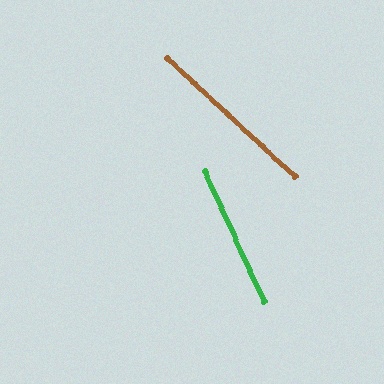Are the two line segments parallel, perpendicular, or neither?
Neither parallel nor perpendicular — they differ by about 23°.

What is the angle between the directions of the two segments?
Approximately 23 degrees.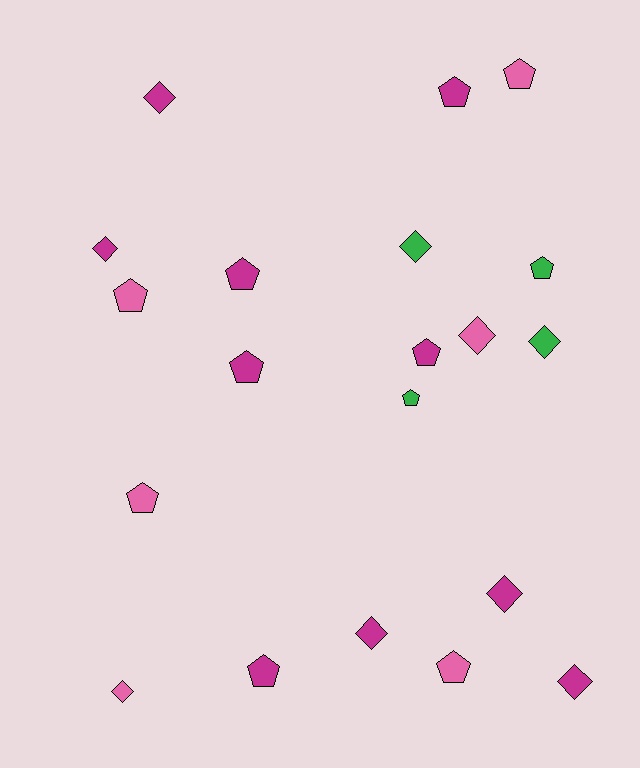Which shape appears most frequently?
Pentagon, with 11 objects.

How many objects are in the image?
There are 20 objects.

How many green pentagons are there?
There are 2 green pentagons.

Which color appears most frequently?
Magenta, with 10 objects.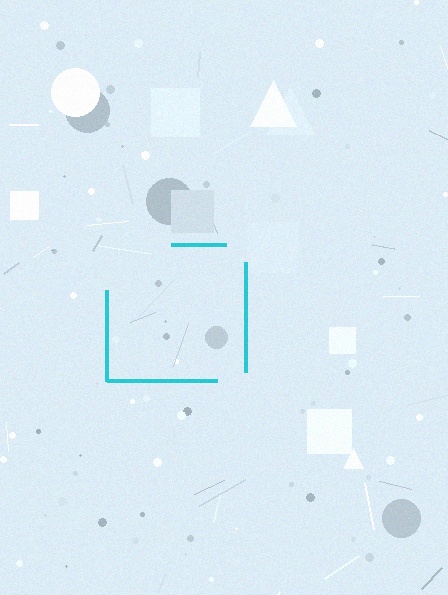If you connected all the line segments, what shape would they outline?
They would outline a square.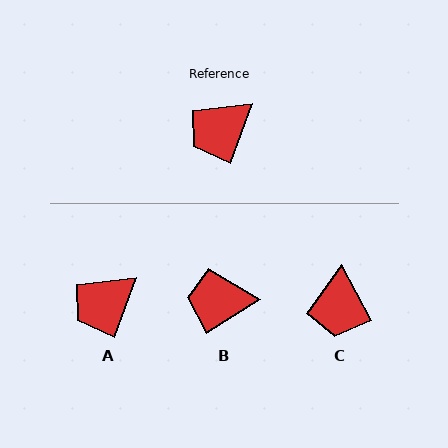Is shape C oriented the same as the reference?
No, it is off by about 49 degrees.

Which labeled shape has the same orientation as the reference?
A.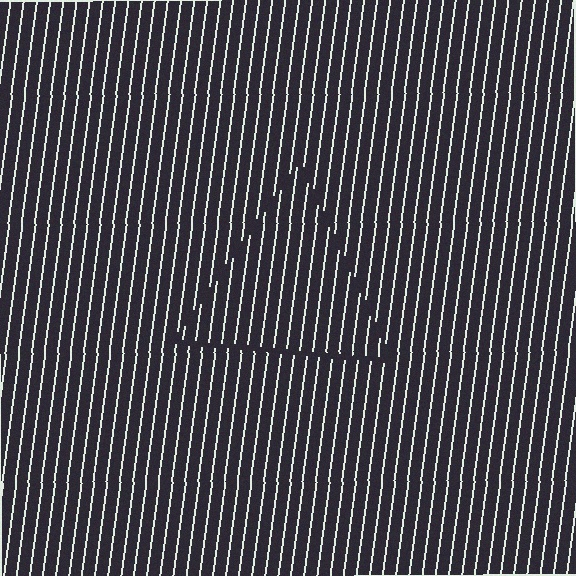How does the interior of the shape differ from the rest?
The interior of the shape contains the same grating, shifted by half a period — the contour is defined by the phase discontinuity where line-ends from the inner and outer gratings abut.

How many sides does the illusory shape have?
3 sides — the line-ends trace a triangle.